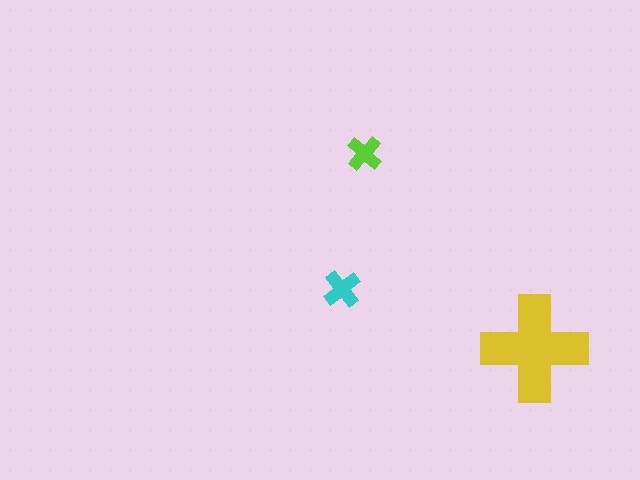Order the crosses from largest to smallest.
the yellow one, the cyan one, the lime one.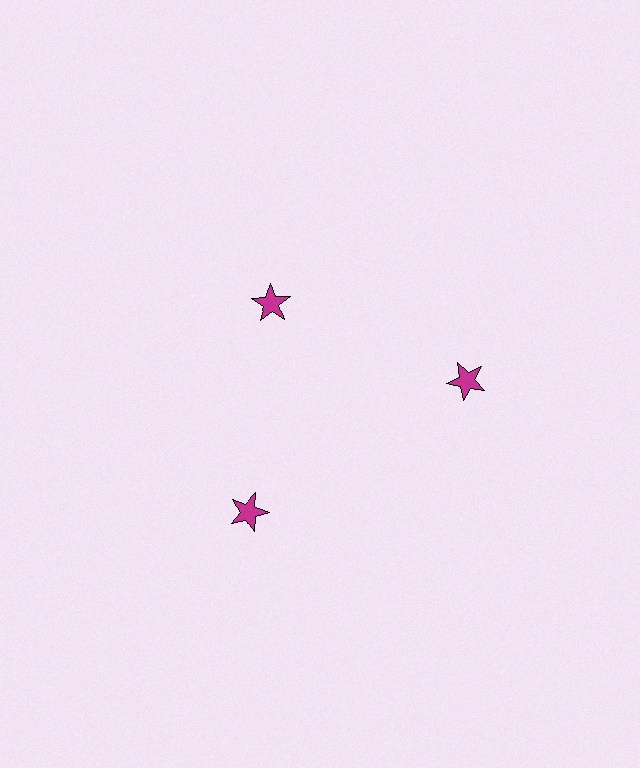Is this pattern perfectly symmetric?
No. The 3 magenta stars are arranged in a ring, but one element near the 11 o'clock position is pulled inward toward the center, breaking the 3-fold rotational symmetry.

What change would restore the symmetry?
The symmetry would be restored by moving it outward, back onto the ring so that all 3 stars sit at equal angles and equal distance from the center.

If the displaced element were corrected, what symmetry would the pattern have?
It would have 3-fold rotational symmetry — the pattern would map onto itself every 120 degrees.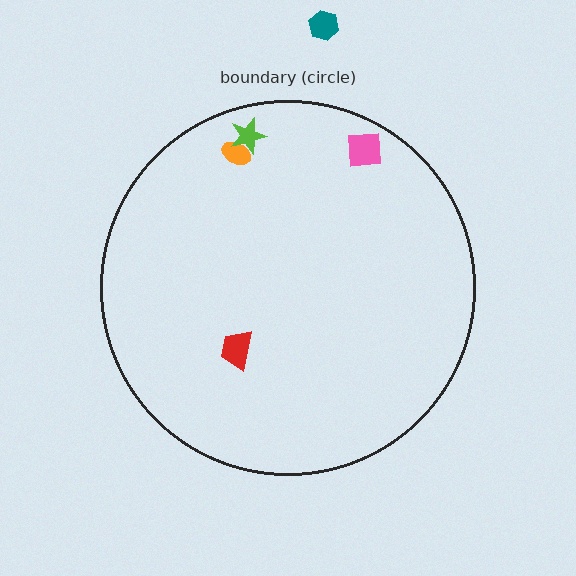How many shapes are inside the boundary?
4 inside, 1 outside.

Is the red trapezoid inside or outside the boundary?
Inside.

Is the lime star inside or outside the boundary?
Inside.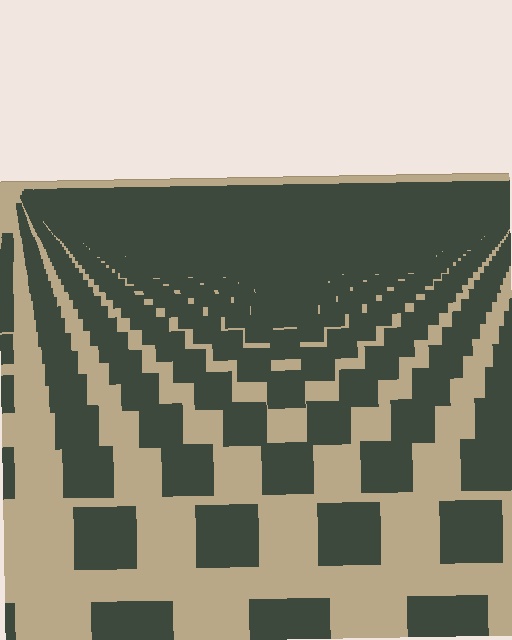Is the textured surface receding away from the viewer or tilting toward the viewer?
The surface is receding away from the viewer. Texture elements get smaller and denser toward the top.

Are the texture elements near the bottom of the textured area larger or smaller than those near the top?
Larger. Near the bottom, elements are closer to the viewer and appear at a bigger on-screen size.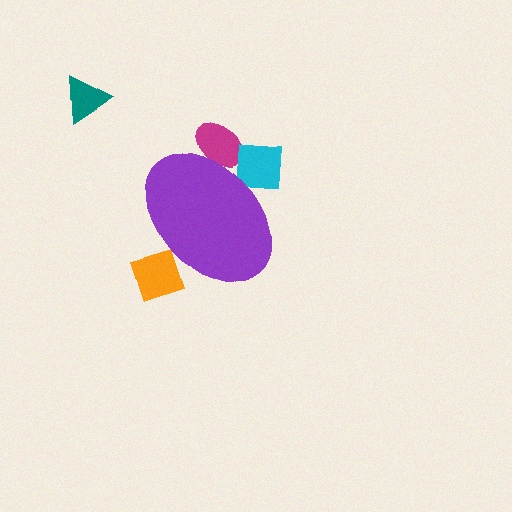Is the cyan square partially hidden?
Yes, the cyan square is partially hidden behind the purple ellipse.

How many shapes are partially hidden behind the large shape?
3 shapes are partially hidden.